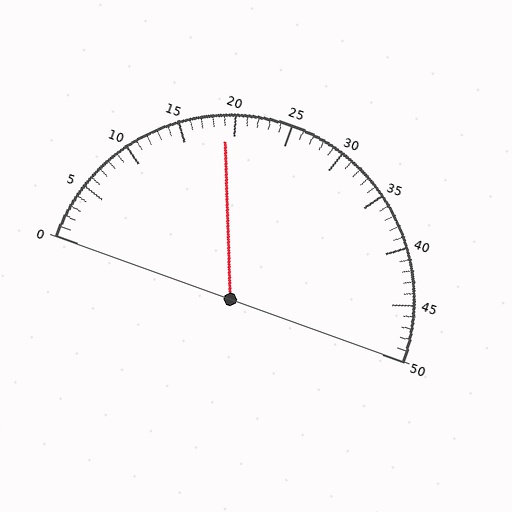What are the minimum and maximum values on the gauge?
The gauge ranges from 0 to 50.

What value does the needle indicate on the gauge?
The needle indicates approximately 19.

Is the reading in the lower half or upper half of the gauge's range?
The reading is in the lower half of the range (0 to 50).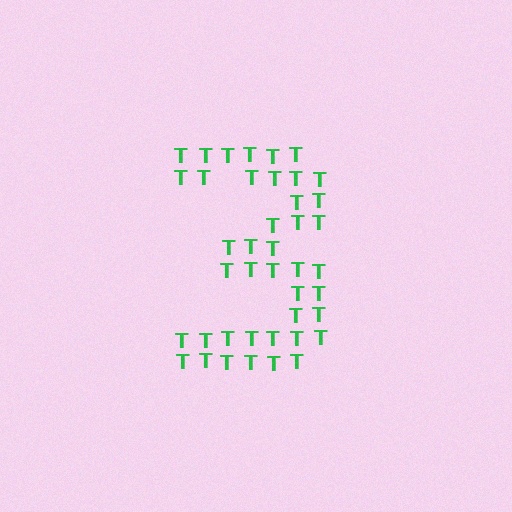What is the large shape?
The large shape is the digit 3.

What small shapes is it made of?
It is made of small letter T's.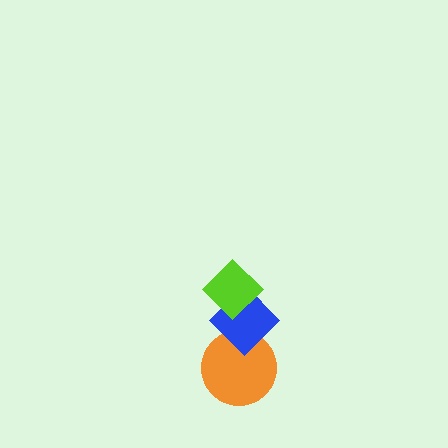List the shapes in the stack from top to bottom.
From top to bottom: the lime diamond, the blue diamond, the orange circle.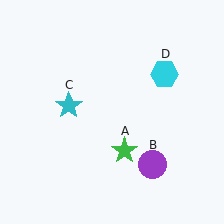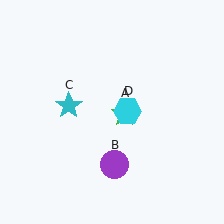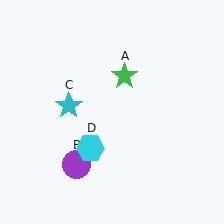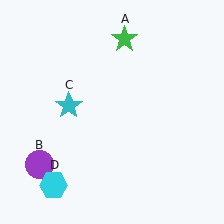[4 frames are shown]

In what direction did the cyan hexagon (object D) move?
The cyan hexagon (object D) moved down and to the left.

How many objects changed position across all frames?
3 objects changed position: green star (object A), purple circle (object B), cyan hexagon (object D).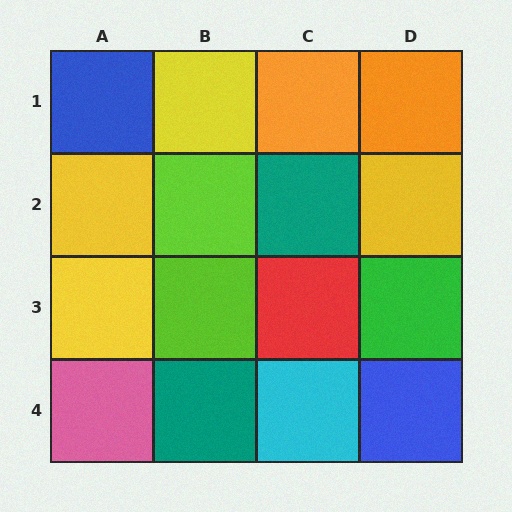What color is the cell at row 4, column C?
Cyan.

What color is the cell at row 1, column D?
Orange.